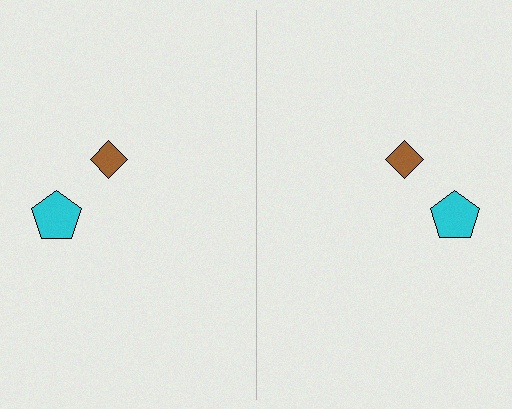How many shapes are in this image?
There are 4 shapes in this image.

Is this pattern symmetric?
Yes, this pattern has bilateral (reflection) symmetry.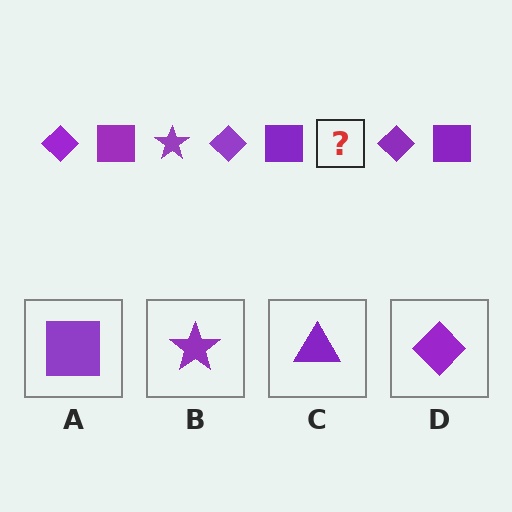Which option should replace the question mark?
Option B.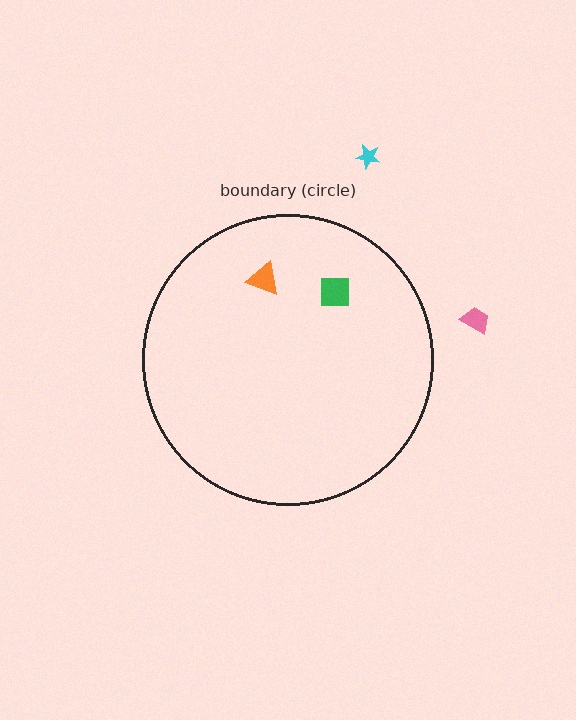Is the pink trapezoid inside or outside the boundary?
Outside.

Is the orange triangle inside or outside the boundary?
Inside.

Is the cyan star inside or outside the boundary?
Outside.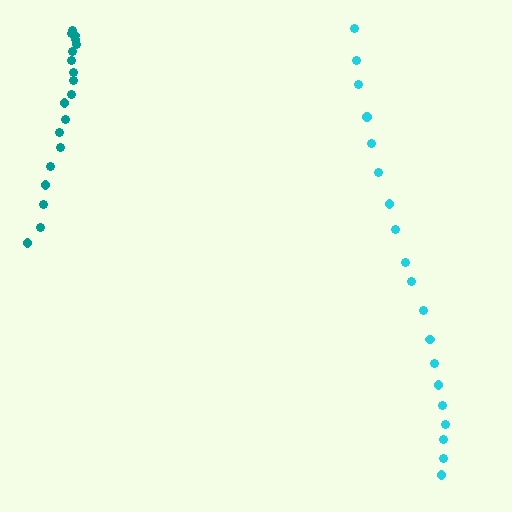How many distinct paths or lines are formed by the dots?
There are 2 distinct paths.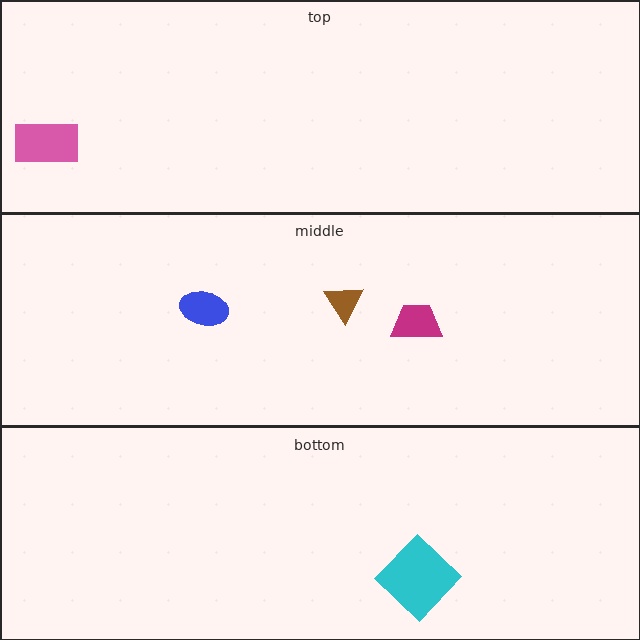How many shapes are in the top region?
1.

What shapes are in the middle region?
The brown triangle, the magenta trapezoid, the blue ellipse.